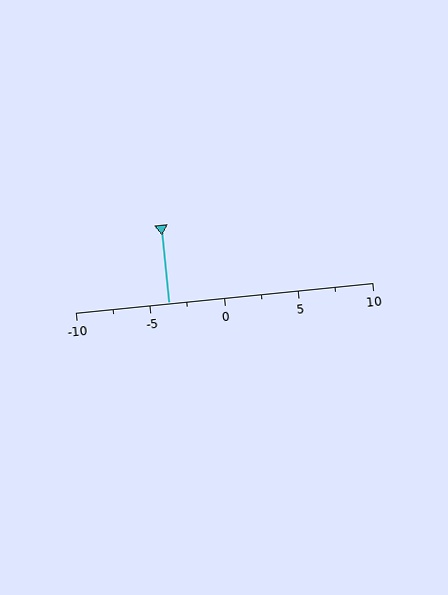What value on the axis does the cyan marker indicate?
The marker indicates approximately -3.8.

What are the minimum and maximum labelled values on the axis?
The axis runs from -10 to 10.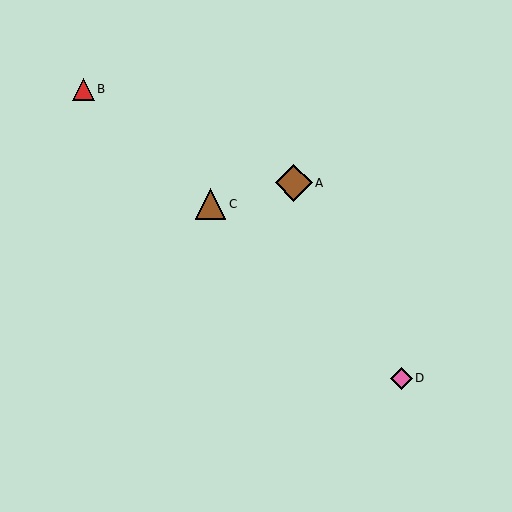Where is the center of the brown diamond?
The center of the brown diamond is at (294, 183).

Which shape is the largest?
The brown diamond (labeled A) is the largest.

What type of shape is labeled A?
Shape A is a brown diamond.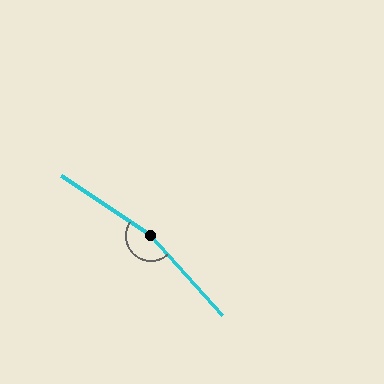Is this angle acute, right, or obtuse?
It is obtuse.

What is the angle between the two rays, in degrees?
Approximately 165 degrees.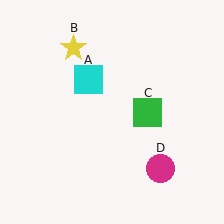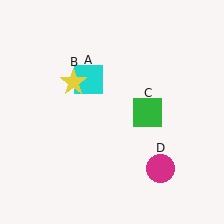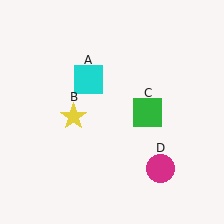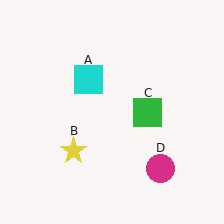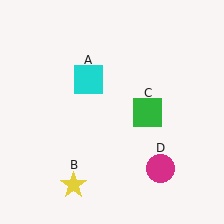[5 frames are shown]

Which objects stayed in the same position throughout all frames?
Cyan square (object A) and green square (object C) and magenta circle (object D) remained stationary.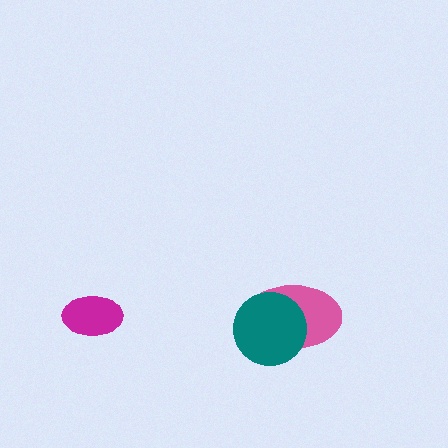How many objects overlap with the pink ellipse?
1 object overlaps with the pink ellipse.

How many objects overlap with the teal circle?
1 object overlaps with the teal circle.